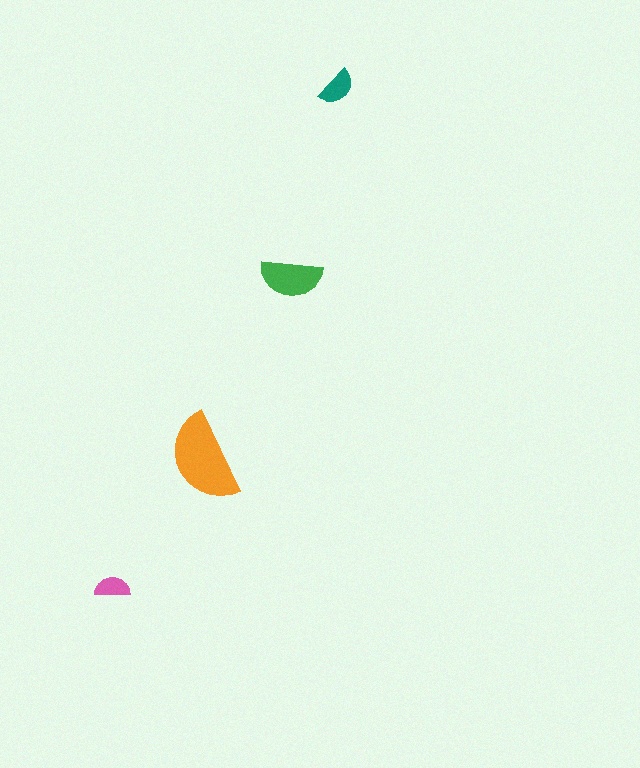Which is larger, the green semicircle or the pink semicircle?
The green one.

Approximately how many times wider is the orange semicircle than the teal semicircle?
About 2.5 times wider.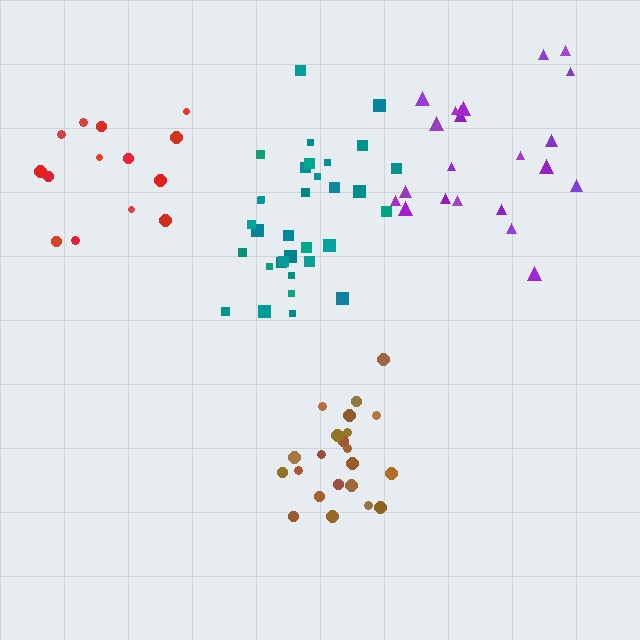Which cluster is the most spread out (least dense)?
Red.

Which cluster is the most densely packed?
Brown.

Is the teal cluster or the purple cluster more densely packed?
Teal.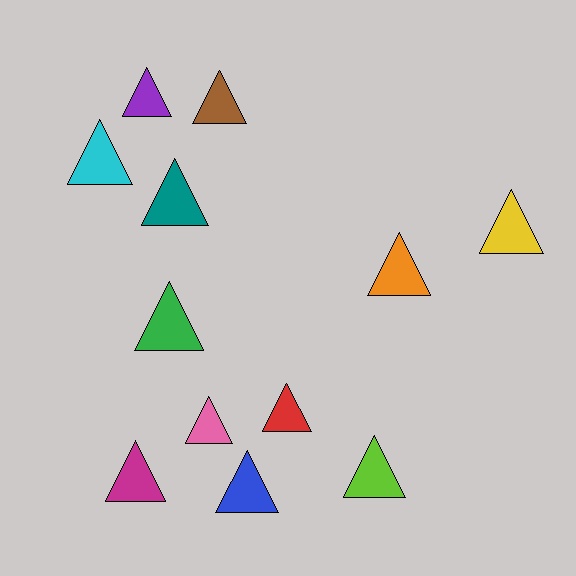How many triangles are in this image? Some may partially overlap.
There are 12 triangles.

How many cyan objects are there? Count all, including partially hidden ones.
There is 1 cyan object.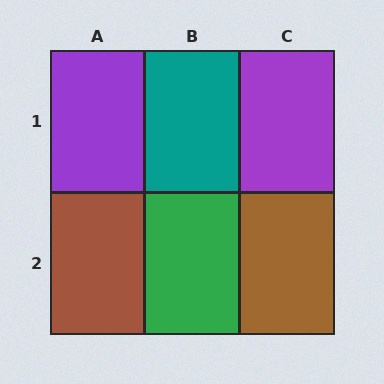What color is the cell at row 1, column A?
Purple.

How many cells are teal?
1 cell is teal.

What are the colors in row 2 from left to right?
Brown, green, brown.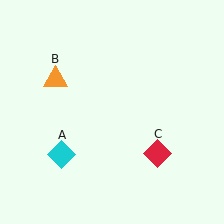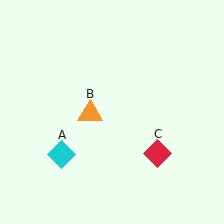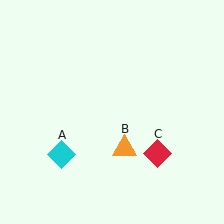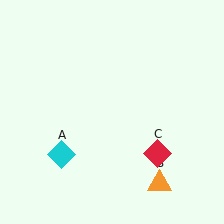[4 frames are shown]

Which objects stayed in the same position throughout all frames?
Cyan diamond (object A) and red diamond (object C) remained stationary.